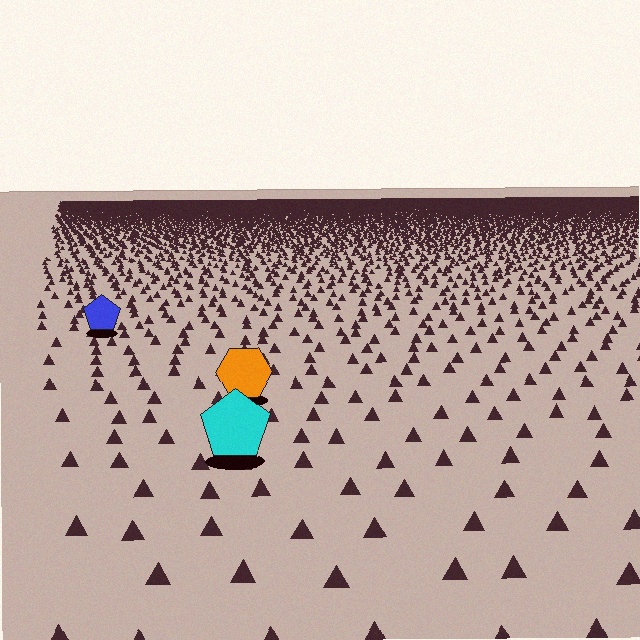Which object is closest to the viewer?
The cyan pentagon is closest. The texture marks near it are larger and more spread out.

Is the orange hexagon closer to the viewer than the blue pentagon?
Yes. The orange hexagon is closer — you can tell from the texture gradient: the ground texture is coarser near it.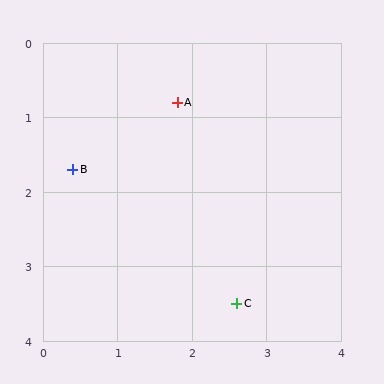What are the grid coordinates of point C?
Point C is at approximately (2.6, 3.5).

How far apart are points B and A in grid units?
Points B and A are about 1.7 grid units apart.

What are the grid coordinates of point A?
Point A is at approximately (1.8, 0.8).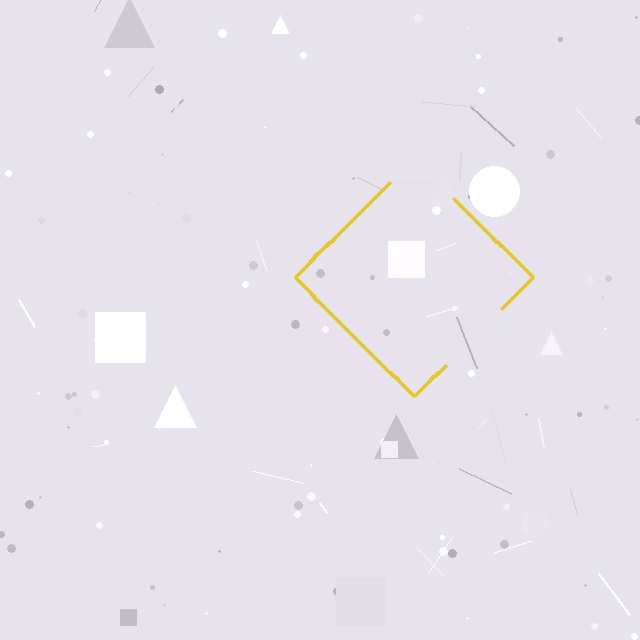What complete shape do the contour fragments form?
The contour fragments form a diamond.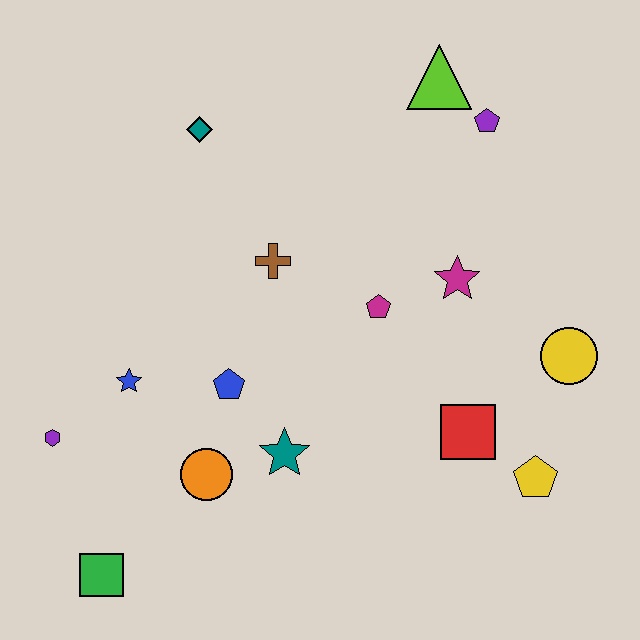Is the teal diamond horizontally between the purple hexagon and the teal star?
Yes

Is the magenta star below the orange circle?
No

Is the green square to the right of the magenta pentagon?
No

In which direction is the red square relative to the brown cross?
The red square is to the right of the brown cross.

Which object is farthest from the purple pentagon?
The green square is farthest from the purple pentagon.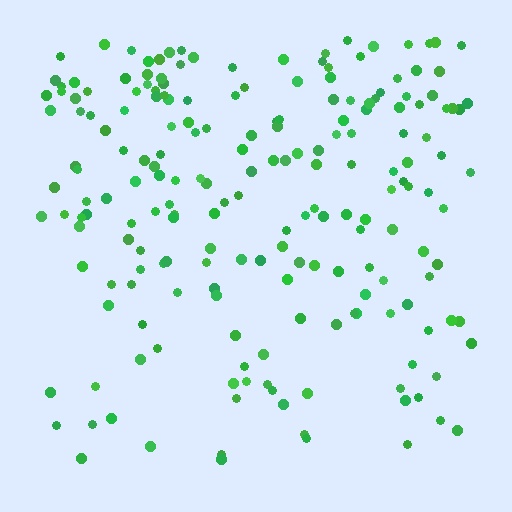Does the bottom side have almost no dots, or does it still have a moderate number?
Still a moderate number, just noticeably fewer than the top.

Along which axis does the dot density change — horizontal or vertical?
Vertical.